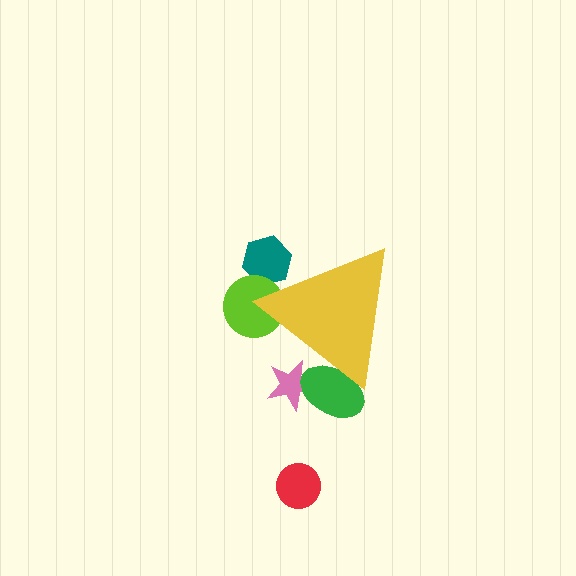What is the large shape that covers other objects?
A yellow triangle.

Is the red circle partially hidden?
No, the red circle is fully visible.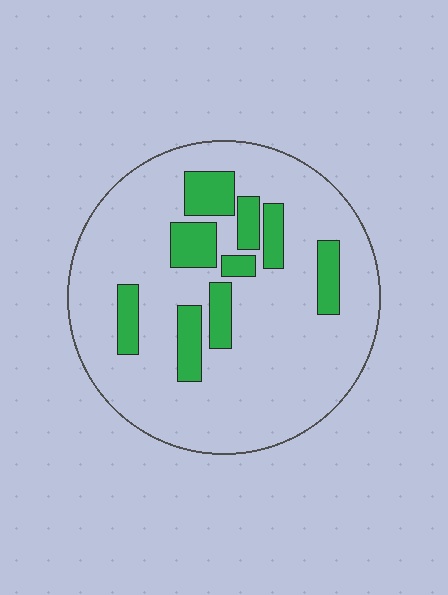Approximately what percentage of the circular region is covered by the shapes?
Approximately 20%.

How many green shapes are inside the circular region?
9.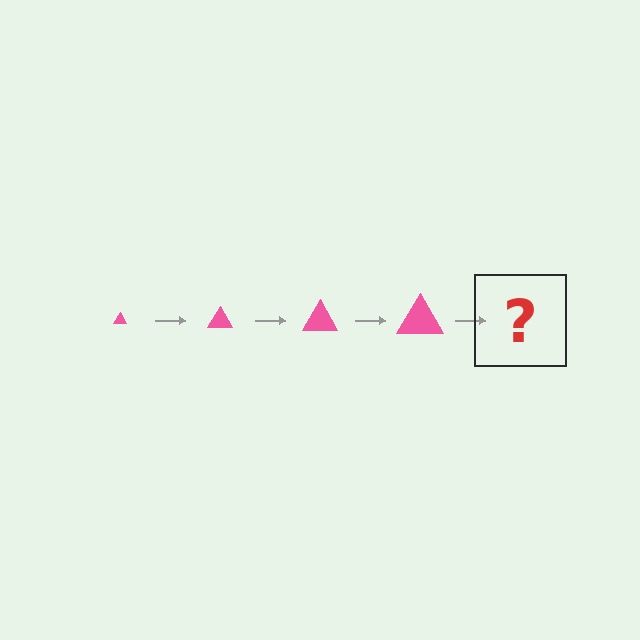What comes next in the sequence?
The next element should be a pink triangle, larger than the previous one.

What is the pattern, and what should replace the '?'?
The pattern is that the triangle gets progressively larger each step. The '?' should be a pink triangle, larger than the previous one.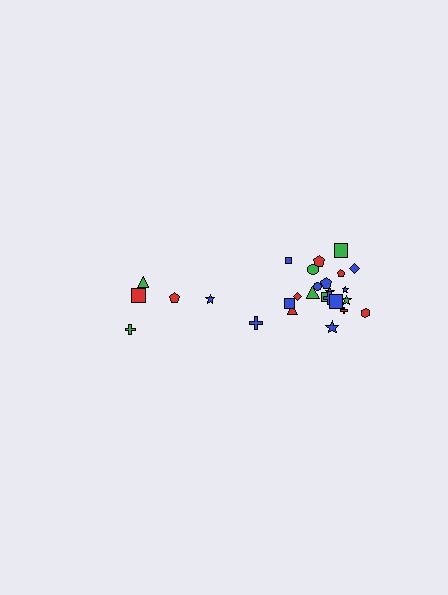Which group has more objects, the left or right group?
The right group.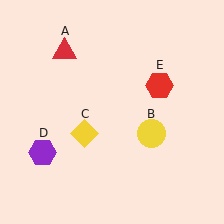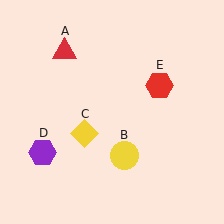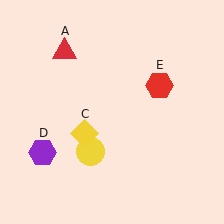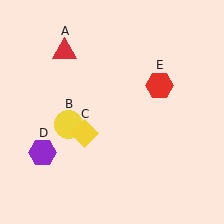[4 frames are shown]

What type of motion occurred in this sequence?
The yellow circle (object B) rotated clockwise around the center of the scene.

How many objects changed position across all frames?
1 object changed position: yellow circle (object B).